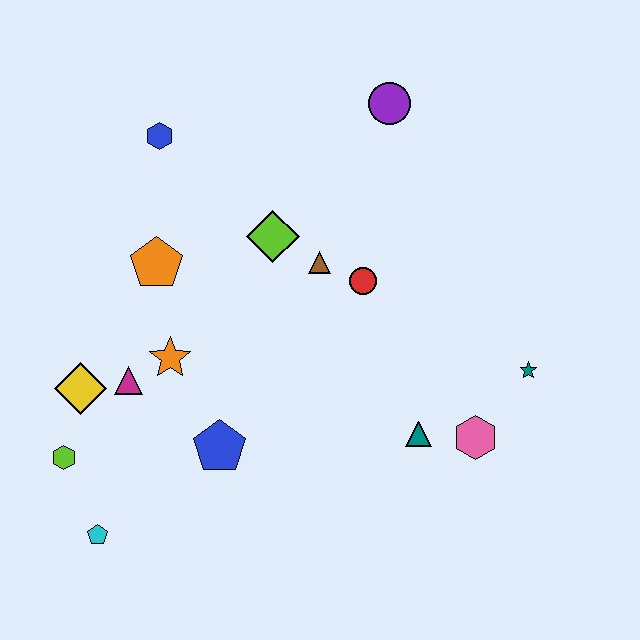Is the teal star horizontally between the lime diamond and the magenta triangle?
No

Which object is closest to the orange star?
The magenta triangle is closest to the orange star.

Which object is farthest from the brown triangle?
The cyan pentagon is farthest from the brown triangle.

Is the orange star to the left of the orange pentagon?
No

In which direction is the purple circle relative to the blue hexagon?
The purple circle is to the right of the blue hexagon.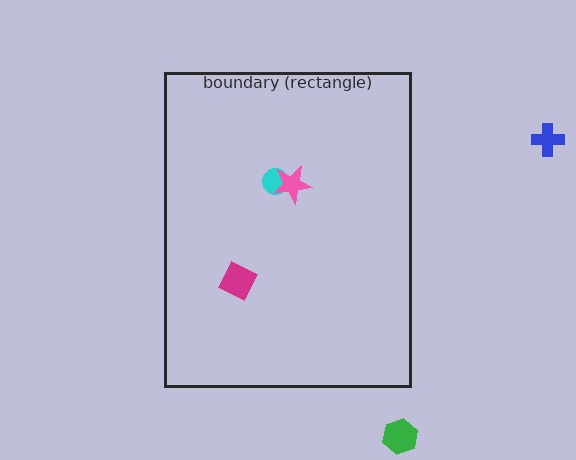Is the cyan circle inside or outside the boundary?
Inside.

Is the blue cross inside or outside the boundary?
Outside.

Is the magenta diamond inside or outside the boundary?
Inside.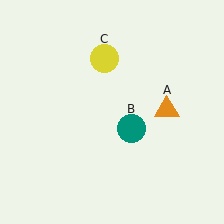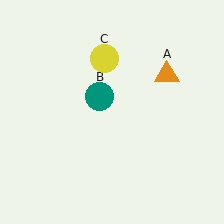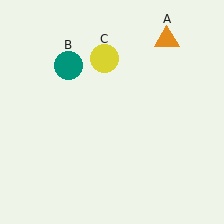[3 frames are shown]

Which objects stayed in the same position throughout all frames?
Yellow circle (object C) remained stationary.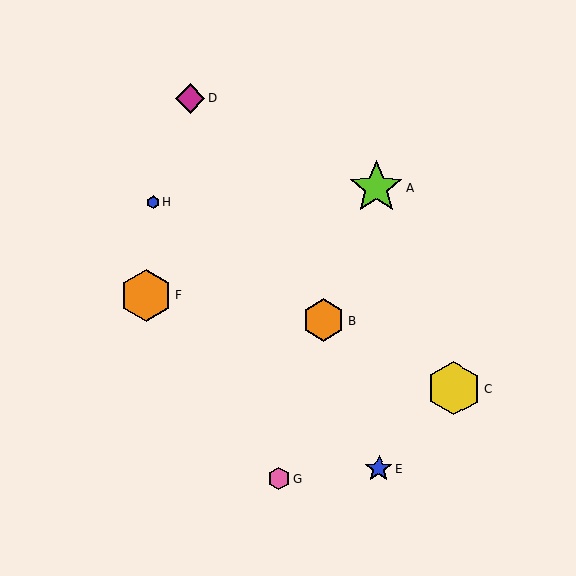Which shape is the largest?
The lime star (labeled A) is the largest.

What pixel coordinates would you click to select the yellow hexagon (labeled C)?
Click at (454, 389) to select the yellow hexagon C.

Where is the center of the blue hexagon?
The center of the blue hexagon is at (153, 202).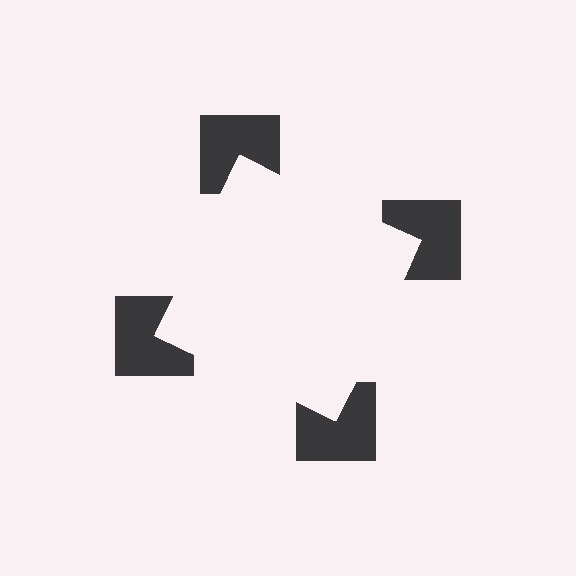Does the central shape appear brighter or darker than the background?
It typically appears slightly brighter than the background, even though no actual brightness change is drawn.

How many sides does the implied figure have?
4 sides.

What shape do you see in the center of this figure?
An illusory square — its edges are inferred from the aligned wedge cuts in the notched squares, not physically drawn.